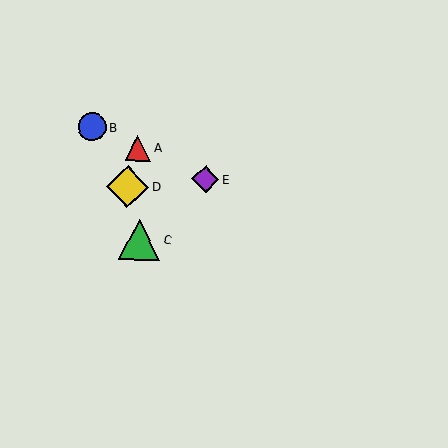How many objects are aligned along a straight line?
3 objects (A, B, E) are aligned along a straight line.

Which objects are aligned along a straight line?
Objects A, B, E are aligned along a straight line.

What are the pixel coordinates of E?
Object E is at (206, 179).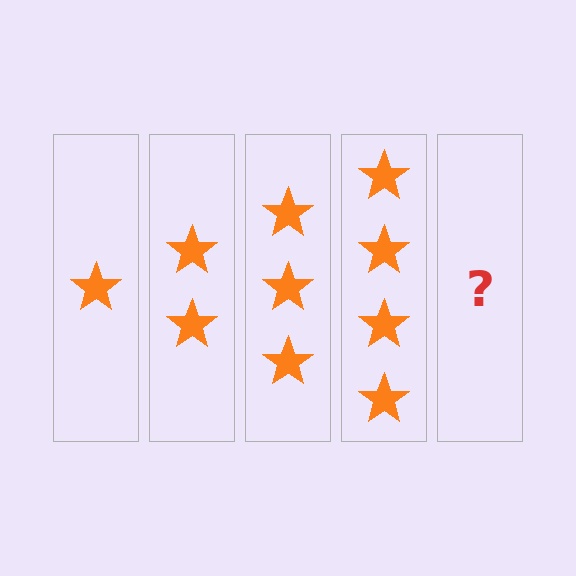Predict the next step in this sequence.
The next step is 5 stars.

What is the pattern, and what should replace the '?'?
The pattern is that each step adds one more star. The '?' should be 5 stars.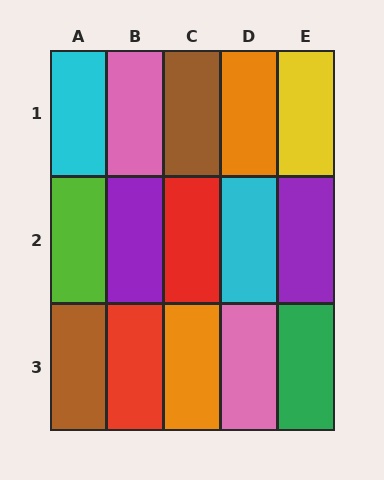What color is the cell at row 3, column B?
Red.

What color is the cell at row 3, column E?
Green.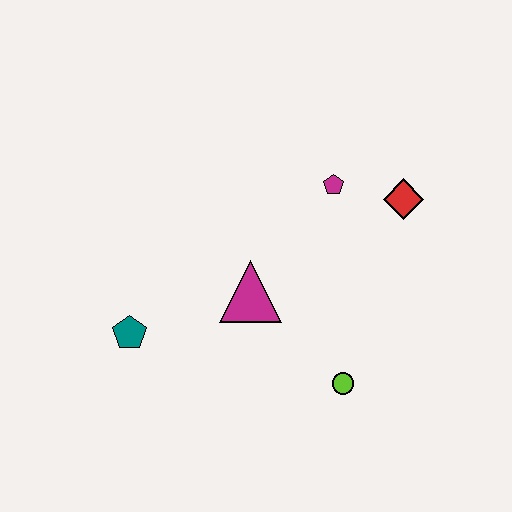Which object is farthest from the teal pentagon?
The red diamond is farthest from the teal pentagon.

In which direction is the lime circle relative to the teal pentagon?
The lime circle is to the right of the teal pentagon.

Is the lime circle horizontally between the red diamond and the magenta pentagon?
Yes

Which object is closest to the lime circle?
The magenta triangle is closest to the lime circle.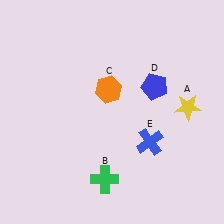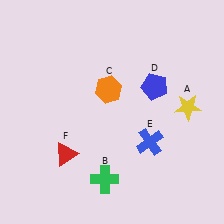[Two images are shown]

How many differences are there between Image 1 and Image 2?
There is 1 difference between the two images.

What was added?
A red triangle (F) was added in Image 2.